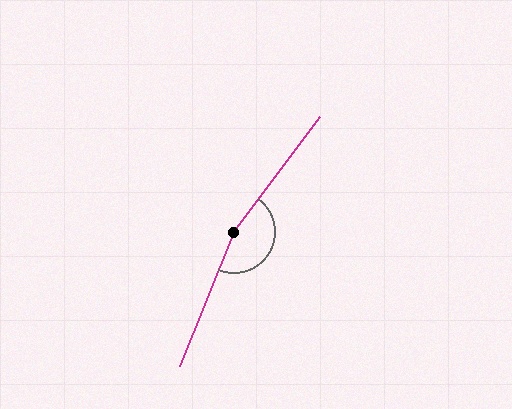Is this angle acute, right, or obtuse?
It is obtuse.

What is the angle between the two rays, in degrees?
Approximately 165 degrees.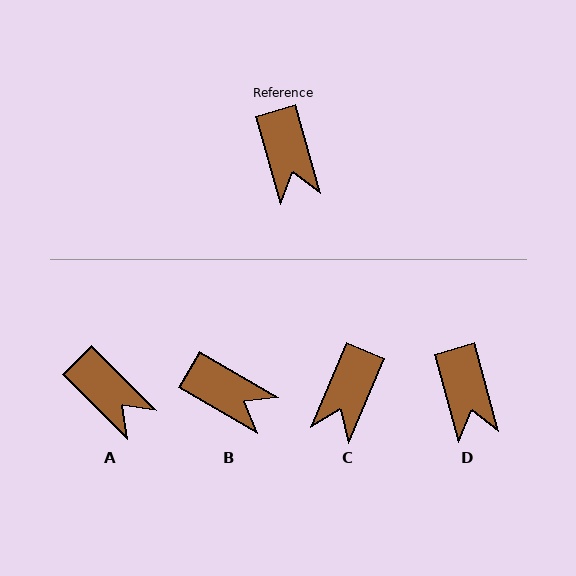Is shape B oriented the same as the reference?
No, it is off by about 44 degrees.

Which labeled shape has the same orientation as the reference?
D.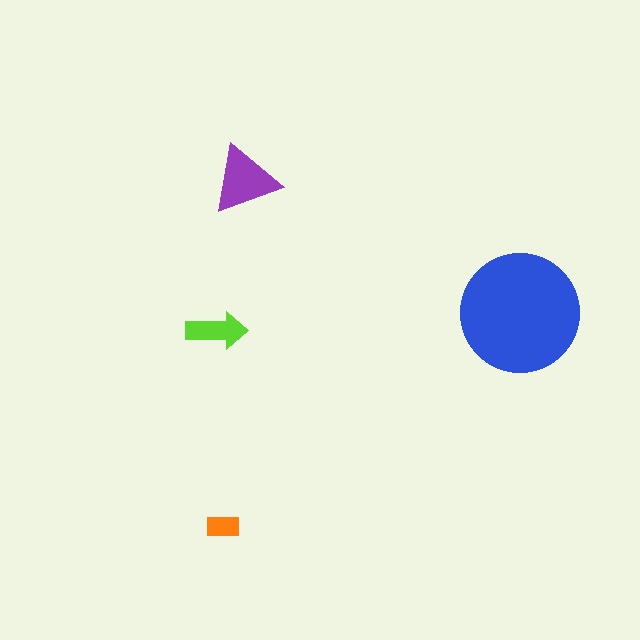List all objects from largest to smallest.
The blue circle, the purple triangle, the lime arrow, the orange rectangle.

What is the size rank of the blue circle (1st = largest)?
1st.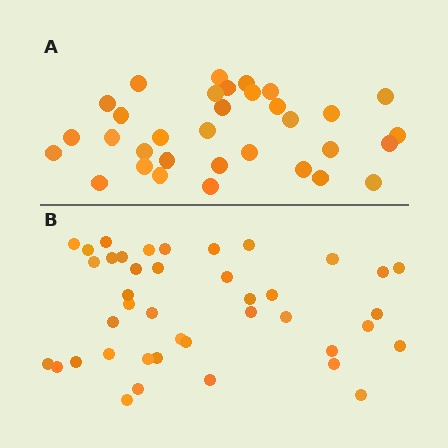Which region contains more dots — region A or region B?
Region B (the bottom region) has more dots.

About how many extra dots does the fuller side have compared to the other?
Region B has roughly 8 or so more dots than region A.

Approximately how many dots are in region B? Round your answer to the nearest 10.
About 40 dots. (The exact count is 41, which rounds to 40.)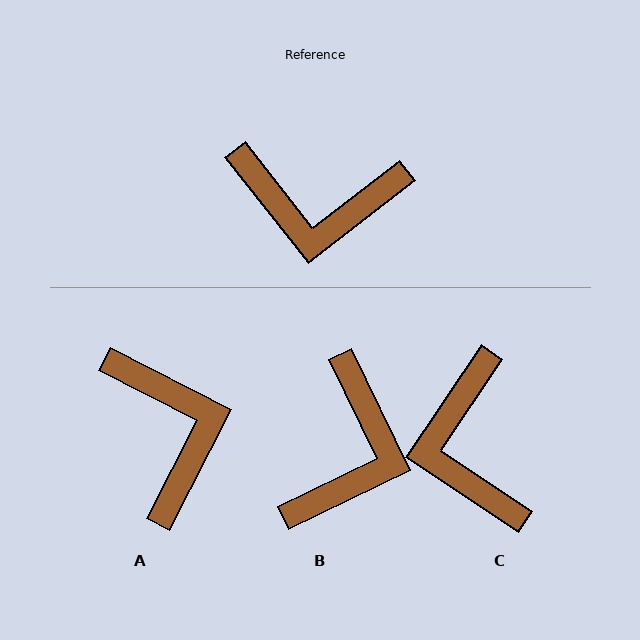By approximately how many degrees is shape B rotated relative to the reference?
Approximately 78 degrees counter-clockwise.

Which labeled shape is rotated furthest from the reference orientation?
A, about 115 degrees away.